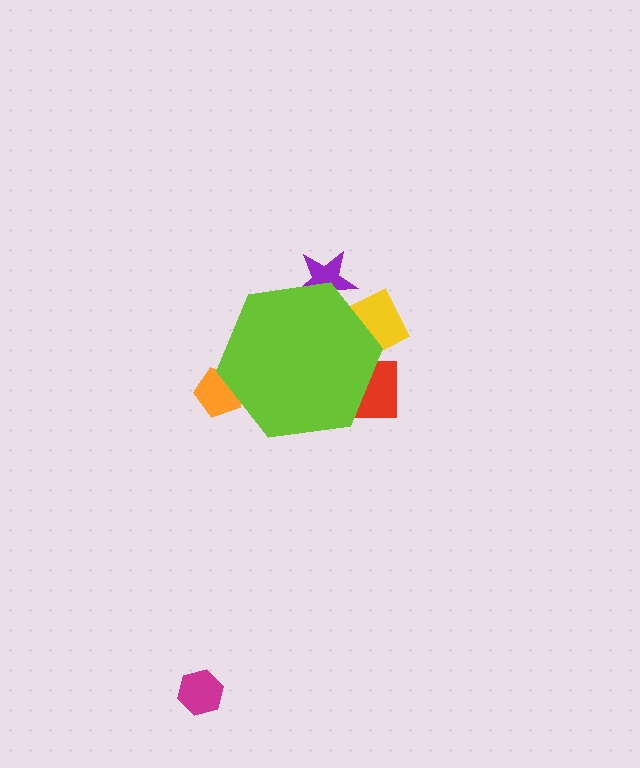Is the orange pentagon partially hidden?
Yes, the orange pentagon is partially hidden behind the lime hexagon.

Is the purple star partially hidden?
Yes, the purple star is partially hidden behind the lime hexagon.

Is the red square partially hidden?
Yes, the red square is partially hidden behind the lime hexagon.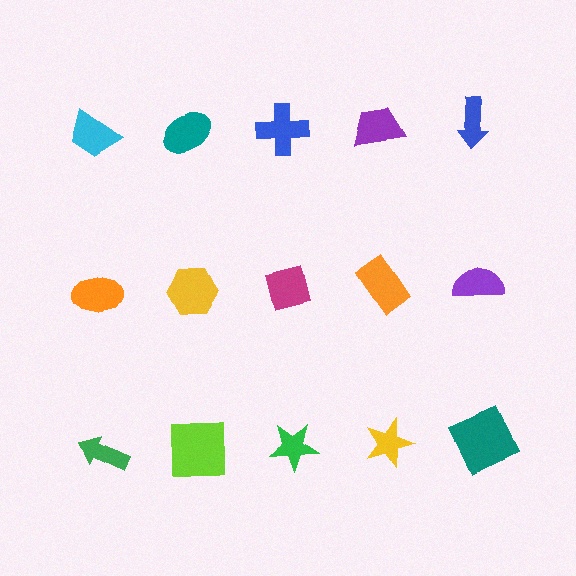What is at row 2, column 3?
A magenta square.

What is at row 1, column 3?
A blue cross.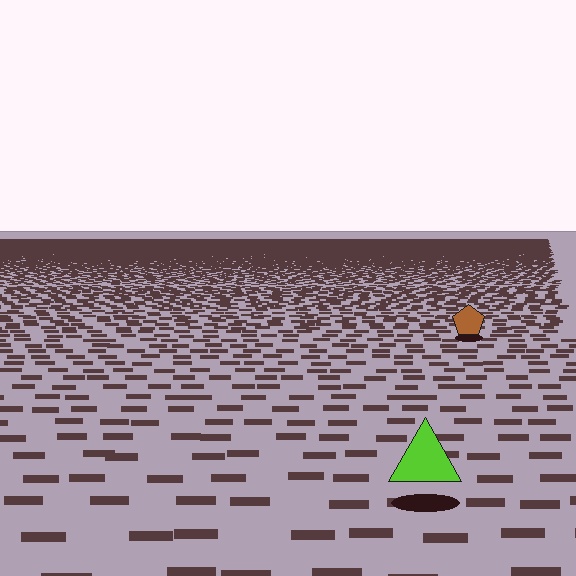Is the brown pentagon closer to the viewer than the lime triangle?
No. The lime triangle is closer — you can tell from the texture gradient: the ground texture is coarser near it.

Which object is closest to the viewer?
The lime triangle is closest. The texture marks near it are larger and more spread out.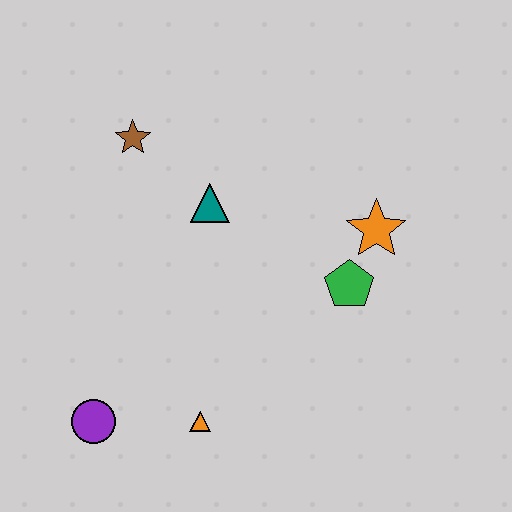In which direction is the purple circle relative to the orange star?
The purple circle is to the left of the orange star.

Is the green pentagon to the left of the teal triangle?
No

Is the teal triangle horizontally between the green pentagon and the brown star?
Yes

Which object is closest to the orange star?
The green pentagon is closest to the orange star.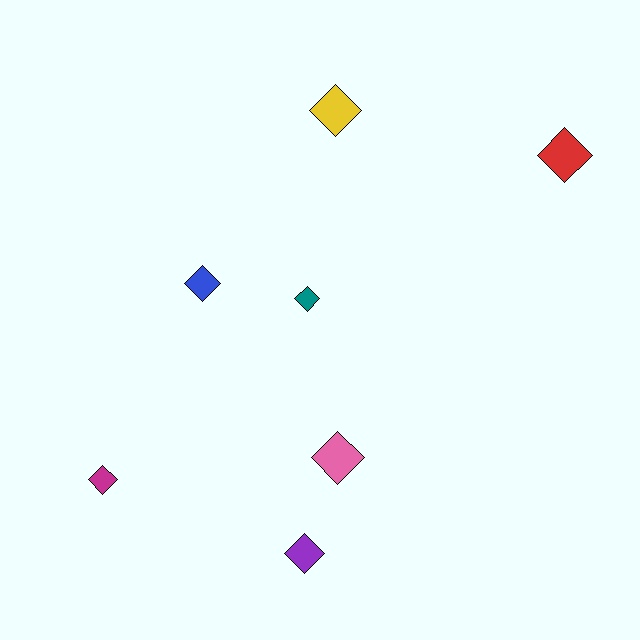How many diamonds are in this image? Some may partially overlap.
There are 7 diamonds.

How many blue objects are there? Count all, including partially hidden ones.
There is 1 blue object.